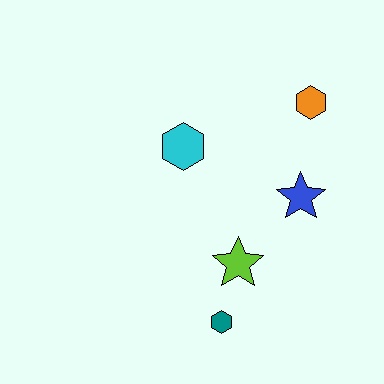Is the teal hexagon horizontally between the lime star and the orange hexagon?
No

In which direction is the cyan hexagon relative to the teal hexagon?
The cyan hexagon is above the teal hexagon.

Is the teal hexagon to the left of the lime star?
Yes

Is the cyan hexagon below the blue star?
No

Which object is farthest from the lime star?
The orange hexagon is farthest from the lime star.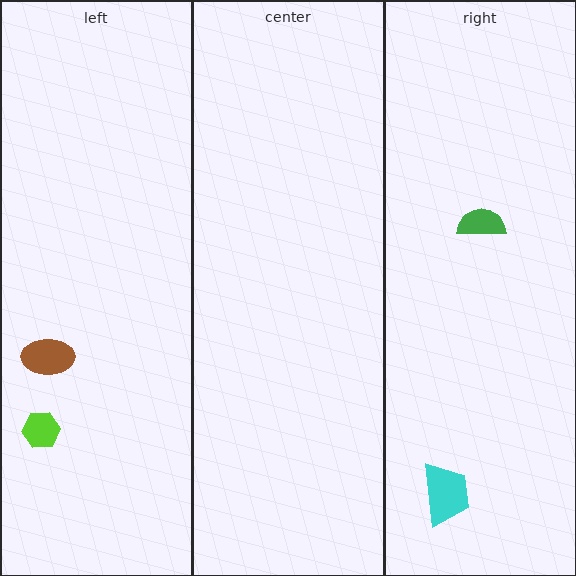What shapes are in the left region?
The lime hexagon, the brown ellipse.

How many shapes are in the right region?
2.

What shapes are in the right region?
The cyan trapezoid, the green semicircle.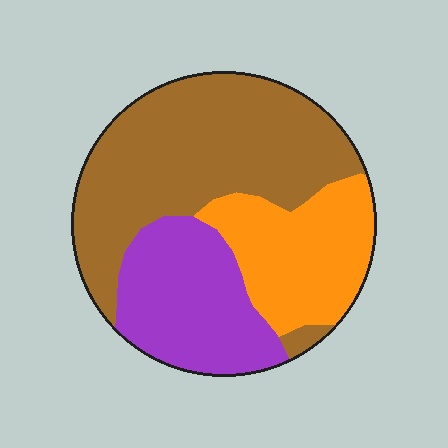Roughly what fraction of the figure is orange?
Orange takes up less than a quarter of the figure.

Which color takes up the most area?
Brown, at roughly 50%.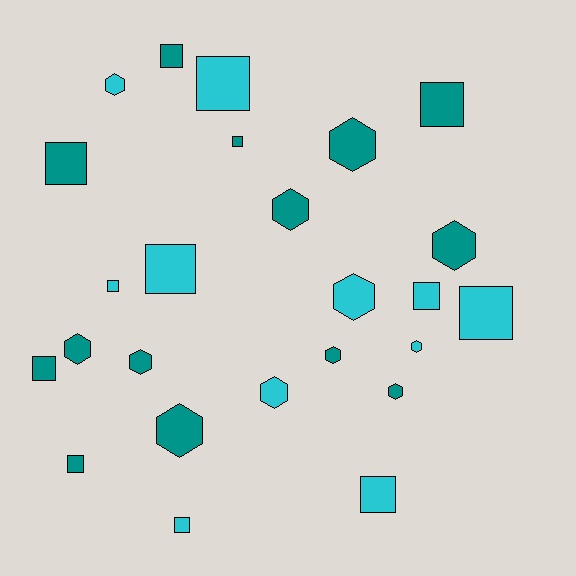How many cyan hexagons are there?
There are 4 cyan hexagons.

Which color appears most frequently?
Teal, with 14 objects.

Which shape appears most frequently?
Square, with 13 objects.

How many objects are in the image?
There are 25 objects.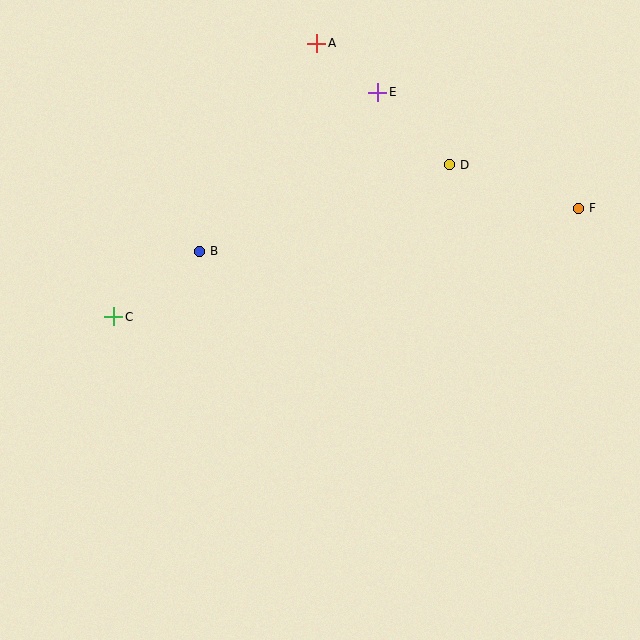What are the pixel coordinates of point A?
Point A is at (317, 43).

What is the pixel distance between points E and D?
The distance between E and D is 102 pixels.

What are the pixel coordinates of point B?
Point B is at (199, 251).